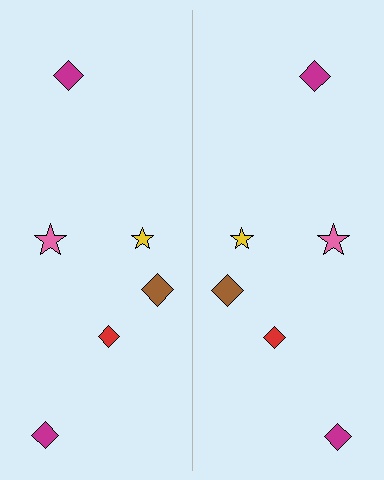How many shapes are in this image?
There are 12 shapes in this image.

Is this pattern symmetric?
Yes, this pattern has bilateral (reflection) symmetry.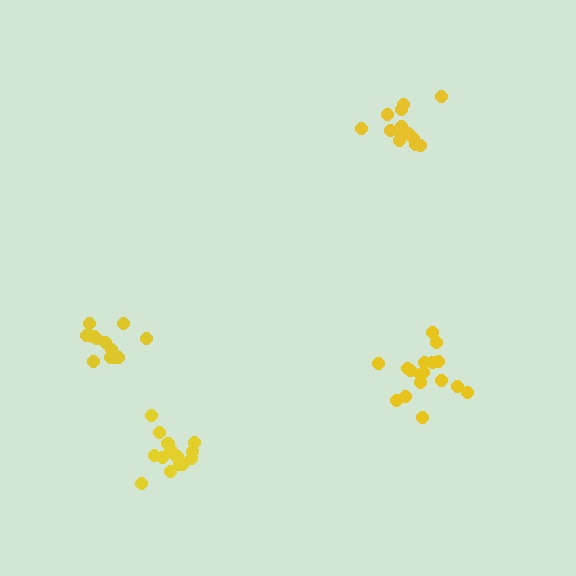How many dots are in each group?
Group 1: 13 dots, Group 2: 17 dots, Group 3: 16 dots, Group 4: 14 dots (60 total).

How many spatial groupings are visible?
There are 4 spatial groupings.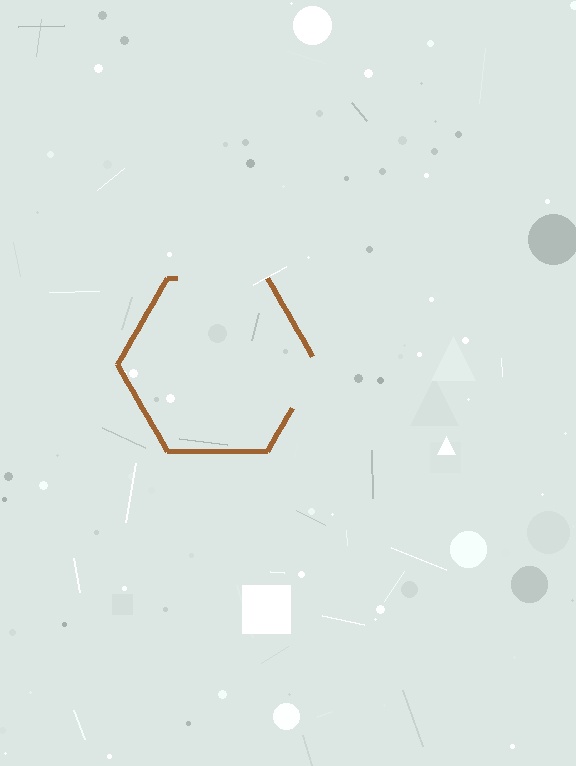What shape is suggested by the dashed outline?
The dashed outline suggests a hexagon.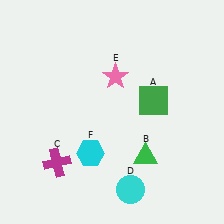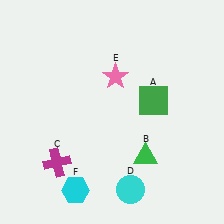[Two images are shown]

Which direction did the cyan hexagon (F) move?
The cyan hexagon (F) moved down.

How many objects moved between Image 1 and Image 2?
1 object moved between the two images.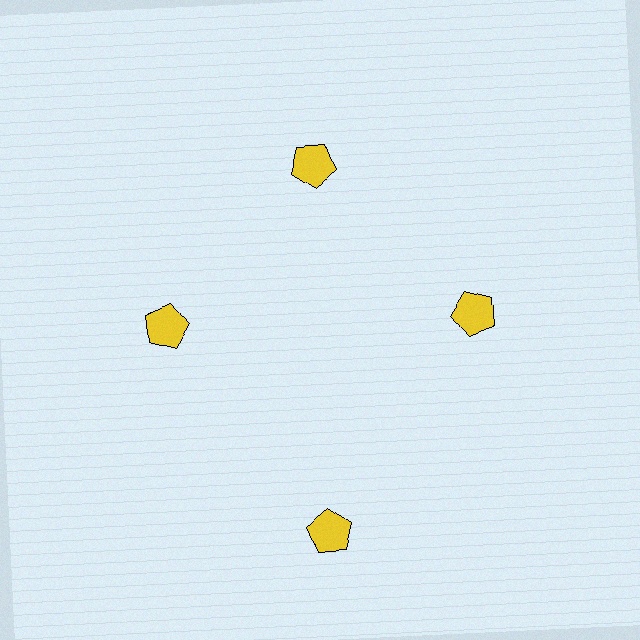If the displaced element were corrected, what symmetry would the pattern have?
It would have 4-fold rotational symmetry — the pattern would map onto itself every 90 degrees.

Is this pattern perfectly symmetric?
No. The 4 yellow pentagons are arranged in a ring, but one element near the 6 o'clock position is pushed outward from the center, breaking the 4-fold rotational symmetry.